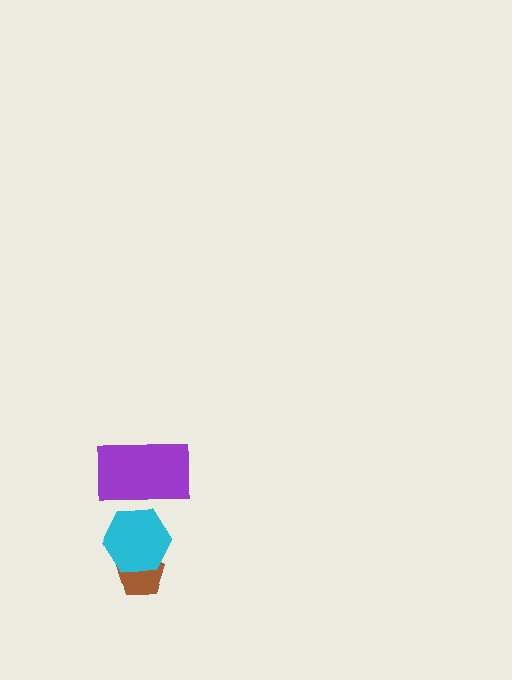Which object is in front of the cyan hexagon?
The purple rectangle is in front of the cyan hexagon.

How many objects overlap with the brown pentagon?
1 object overlaps with the brown pentagon.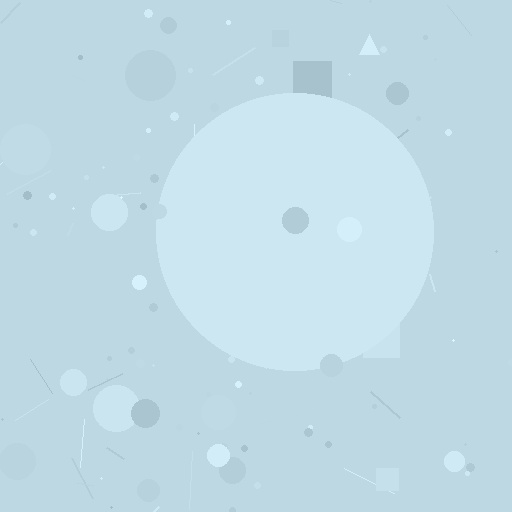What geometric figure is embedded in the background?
A circle is embedded in the background.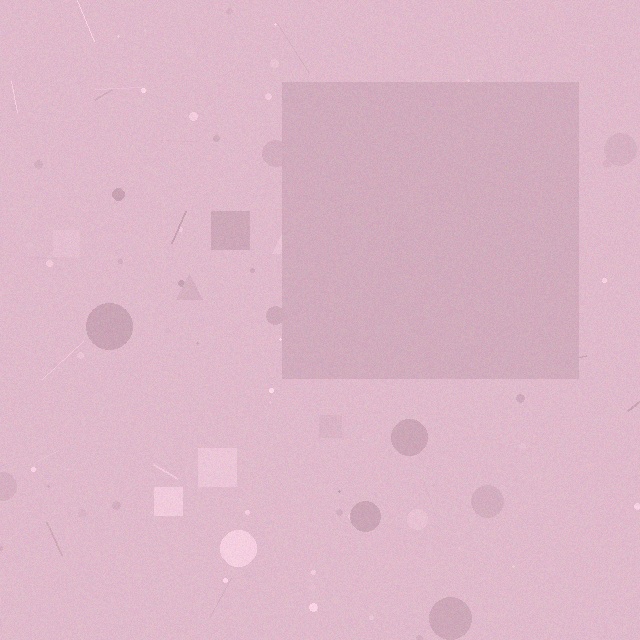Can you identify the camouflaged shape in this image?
The camouflaged shape is a square.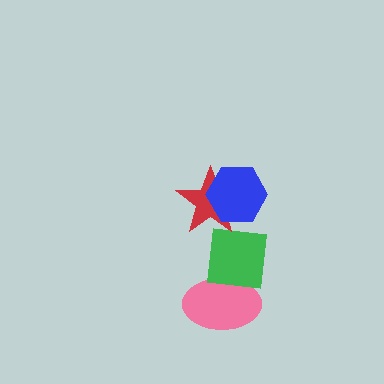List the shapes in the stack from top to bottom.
From top to bottom: the blue hexagon, the red star, the green square, the pink ellipse.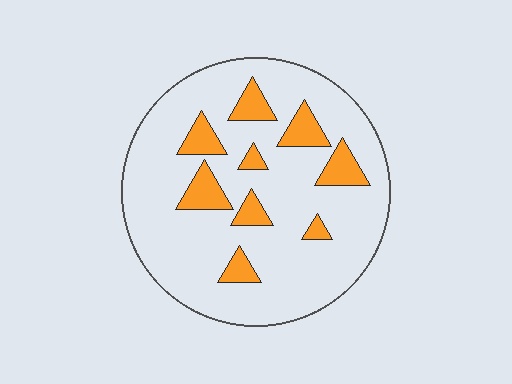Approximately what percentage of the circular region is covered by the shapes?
Approximately 15%.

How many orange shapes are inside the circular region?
9.